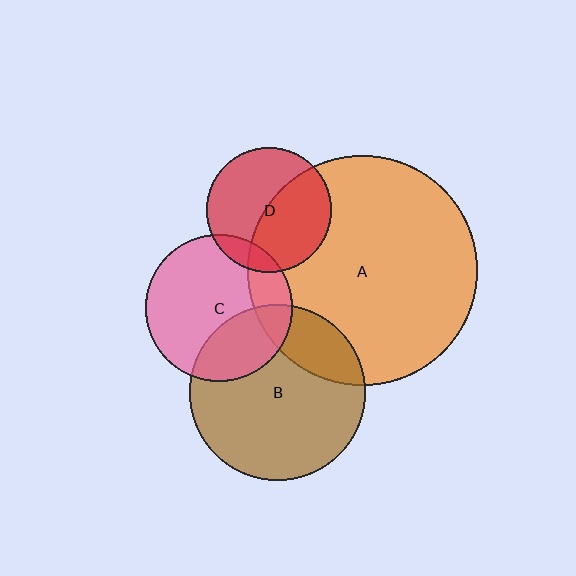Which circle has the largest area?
Circle A (orange).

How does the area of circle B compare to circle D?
Approximately 2.0 times.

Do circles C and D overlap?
Yes.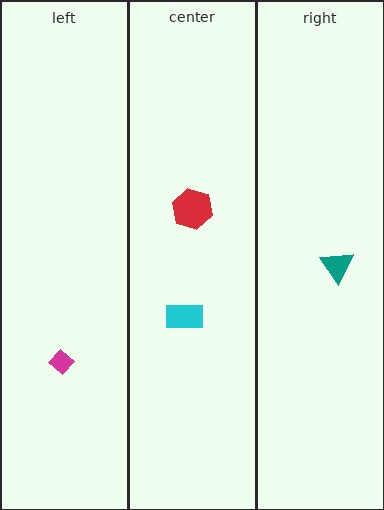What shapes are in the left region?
The magenta diamond.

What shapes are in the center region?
The red hexagon, the cyan rectangle.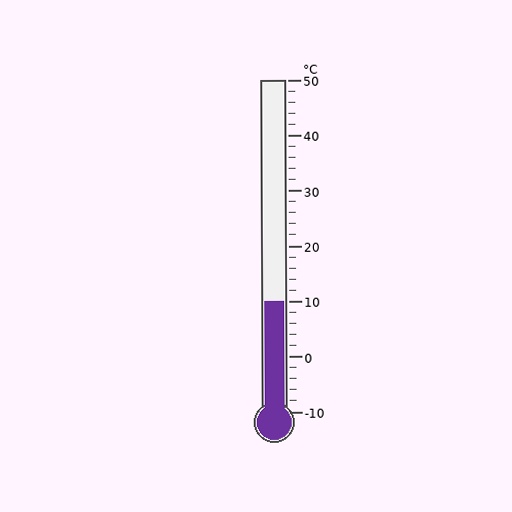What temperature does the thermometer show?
The thermometer shows approximately 10°C.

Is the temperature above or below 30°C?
The temperature is below 30°C.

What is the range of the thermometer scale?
The thermometer scale ranges from -10°C to 50°C.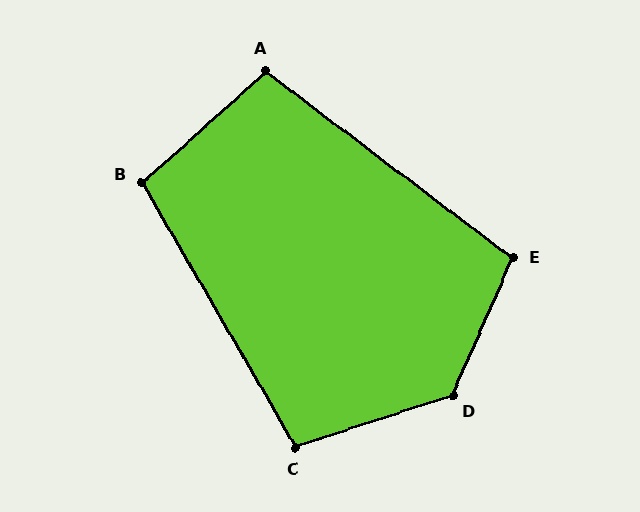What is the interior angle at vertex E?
Approximately 104 degrees (obtuse).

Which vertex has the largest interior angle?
D, at approximately 132 degrees.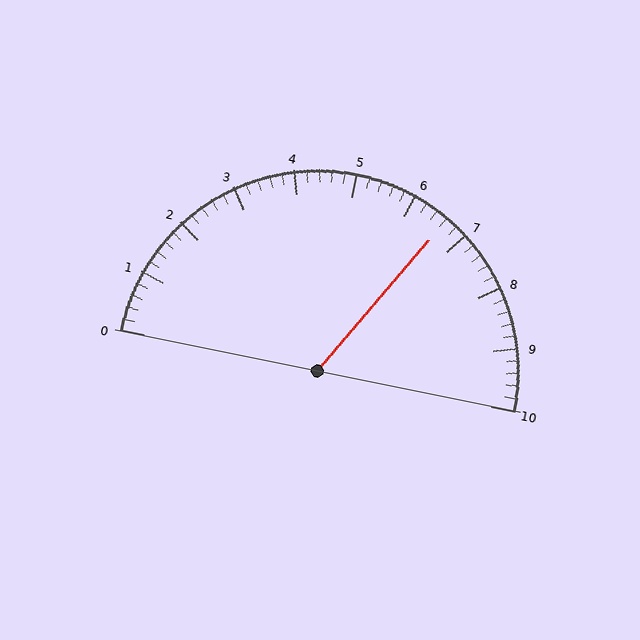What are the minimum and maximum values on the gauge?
The gauge ranges from 0 to 10.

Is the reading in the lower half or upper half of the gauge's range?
The reading is in the upper half of the range (0 to 10).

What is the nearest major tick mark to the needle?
The nearest major tick mark is 7.